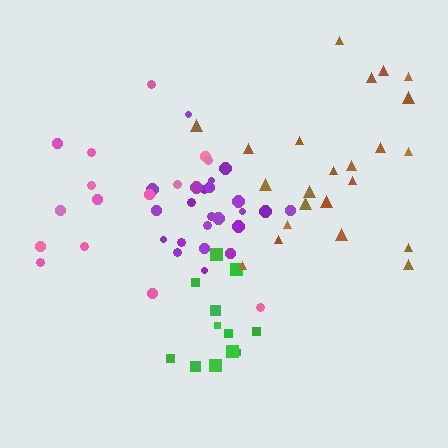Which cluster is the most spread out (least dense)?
Pink.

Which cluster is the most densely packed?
Purple.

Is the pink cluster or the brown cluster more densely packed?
Brown.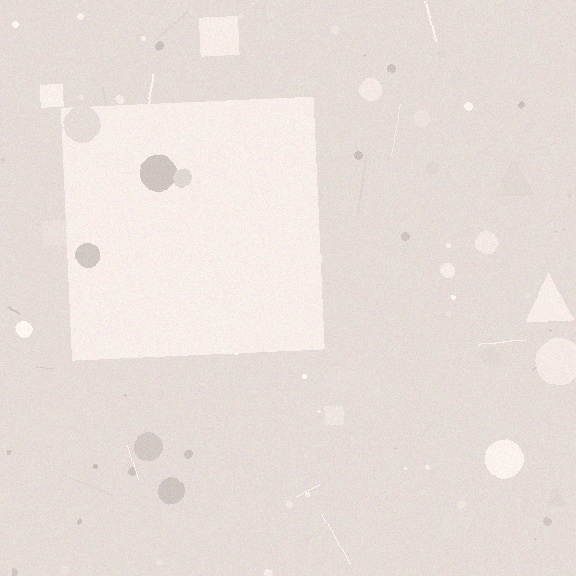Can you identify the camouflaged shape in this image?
The camouflaged shape is a square.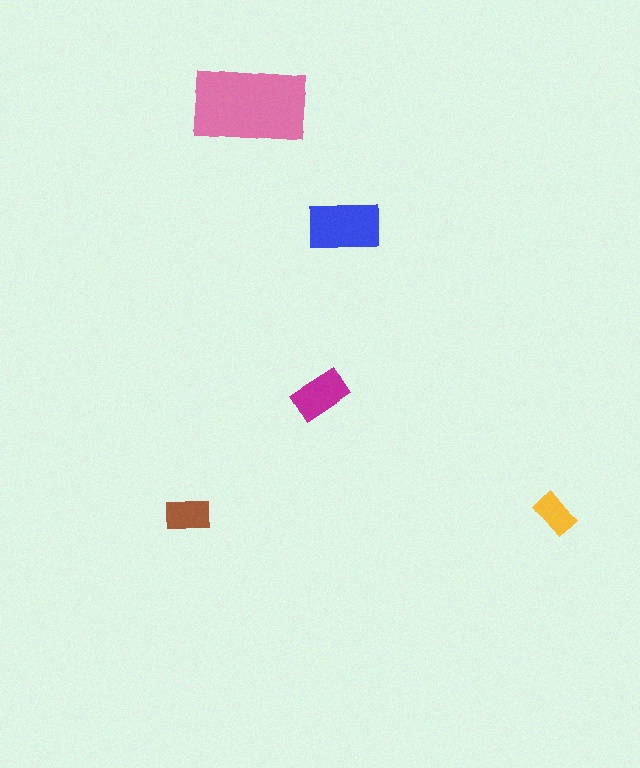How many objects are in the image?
There are 5 objects in the image.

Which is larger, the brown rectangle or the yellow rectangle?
The brown one.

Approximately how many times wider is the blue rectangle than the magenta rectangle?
About 1.5 times wider.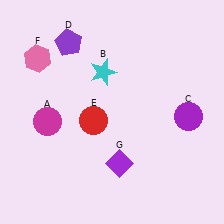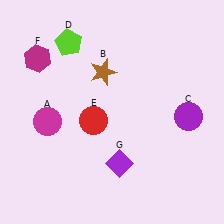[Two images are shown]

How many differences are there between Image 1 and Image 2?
There are 3 differences between the two images.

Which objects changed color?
B changed from cyan to brown. D changed from purple to lime. F changed from pink to magenta.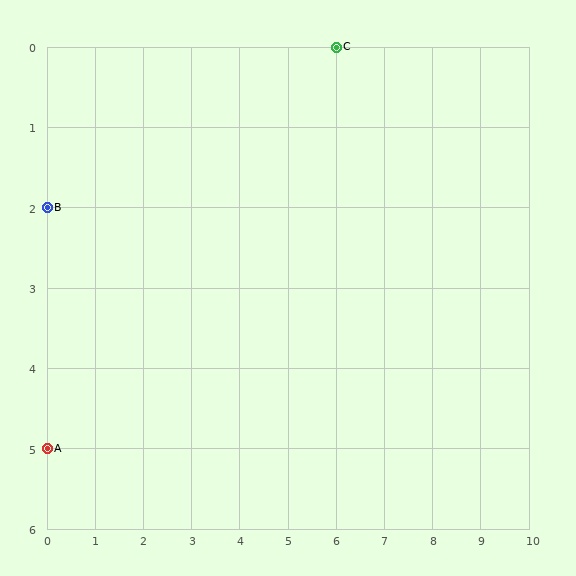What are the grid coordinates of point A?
Point A is at grid coordinates (0, 5).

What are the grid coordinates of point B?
Point B is at grid coordinates (0, 2).